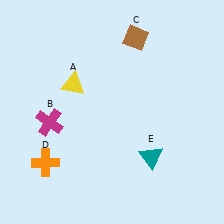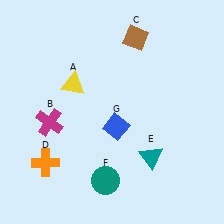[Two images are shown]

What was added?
A teal circle (F), a blue diamond (G) were added in Image 2.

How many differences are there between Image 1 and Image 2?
There are 2 differences between the two images.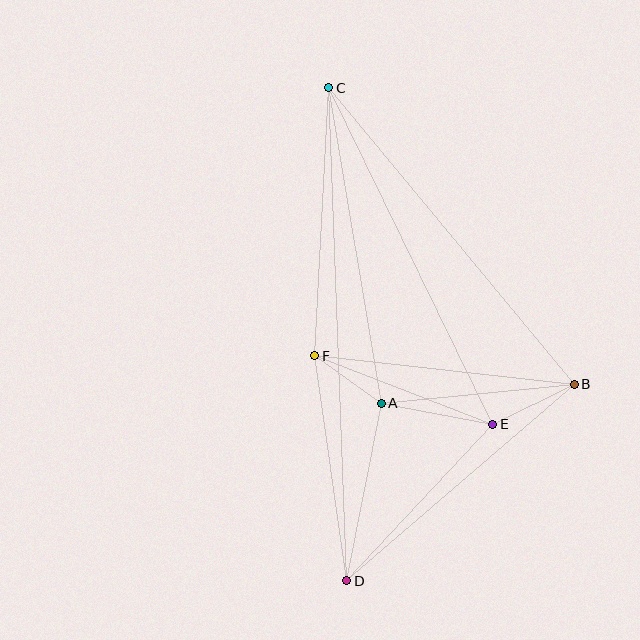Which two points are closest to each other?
Points A and F are closest to each other.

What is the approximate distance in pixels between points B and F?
The distance between B and F is approximately 261 pixels.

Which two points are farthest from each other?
Points C and D are farthest from each other.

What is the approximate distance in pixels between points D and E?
The distance between D and E is approximately 214 pixels.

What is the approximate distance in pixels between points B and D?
The distance between B and D is approximately 301 pixels.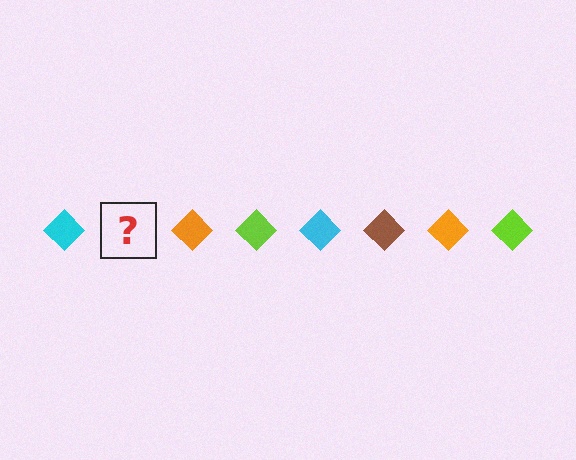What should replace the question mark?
The question mark should be replaced with a brown diamond.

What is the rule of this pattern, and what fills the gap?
The rule is that the pattern cycles through cyan, brown, orange, lime diamonds. The gap should be filled with a brown diamond.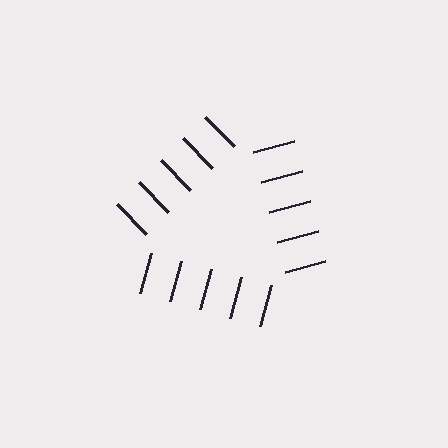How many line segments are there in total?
15 — 5 along each of the 3 edges.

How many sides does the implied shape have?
3 sides — the line-ends trace a triangle.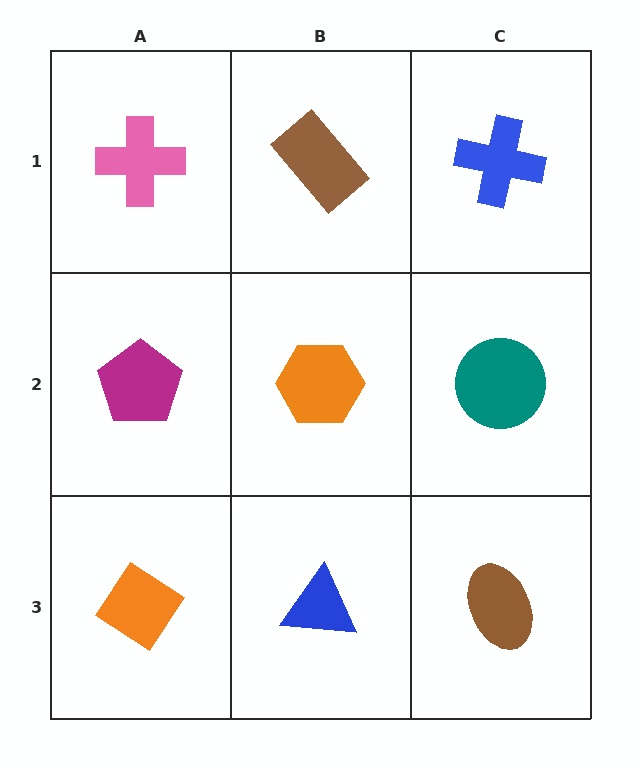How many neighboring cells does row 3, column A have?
2.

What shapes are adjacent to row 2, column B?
A brown rectangle (row 1, column B), a blue triangle (row 3, column B), a magenta pentagon (row 2, column A), a teal circle (row 2, column C).